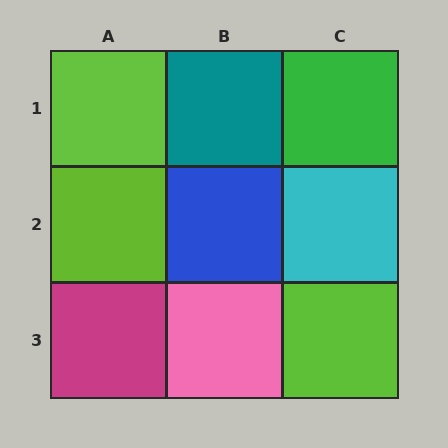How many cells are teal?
1 cell is teal.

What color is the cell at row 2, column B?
Blue.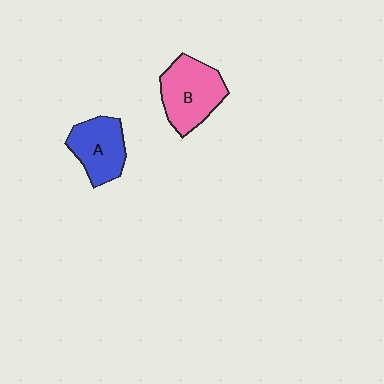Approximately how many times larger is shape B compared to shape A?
Approximately 1.2 times.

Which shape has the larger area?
Shape B (pink).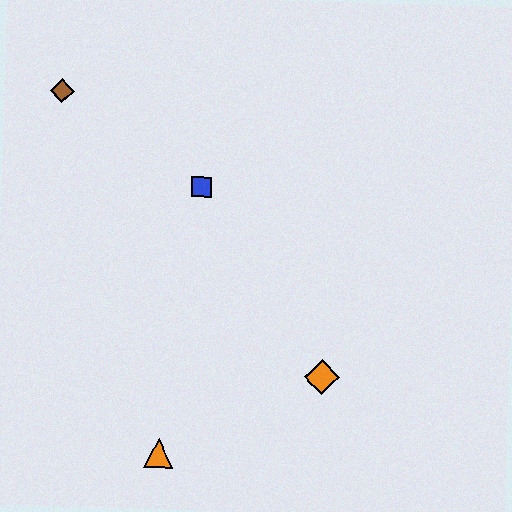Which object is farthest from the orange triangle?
The brown diamond is farthest from the orange triangle.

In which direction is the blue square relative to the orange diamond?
The blue square is above the orange diamond.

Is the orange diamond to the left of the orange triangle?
No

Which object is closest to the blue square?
The brown diamond is closest to the blue square.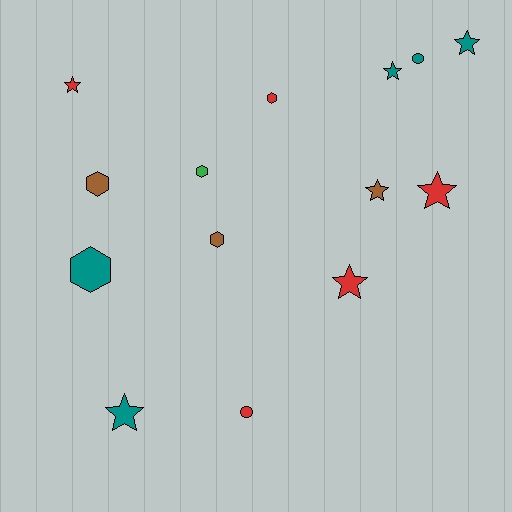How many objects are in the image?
There are 14 objects.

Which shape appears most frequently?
Star, with 7 objects.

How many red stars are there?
There are 3 red stars.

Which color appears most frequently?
Teal, with 5 objects.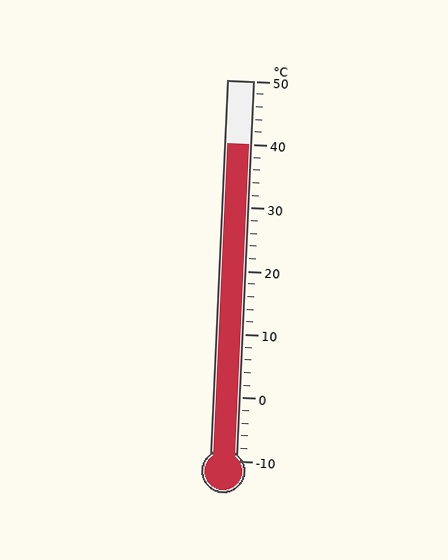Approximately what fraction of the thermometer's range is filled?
The thermometer is filled to approximately 85% of its range.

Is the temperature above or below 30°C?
The temperature is above 30°C.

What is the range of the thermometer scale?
The thermometer scale ranges from -10°C to 50°C.